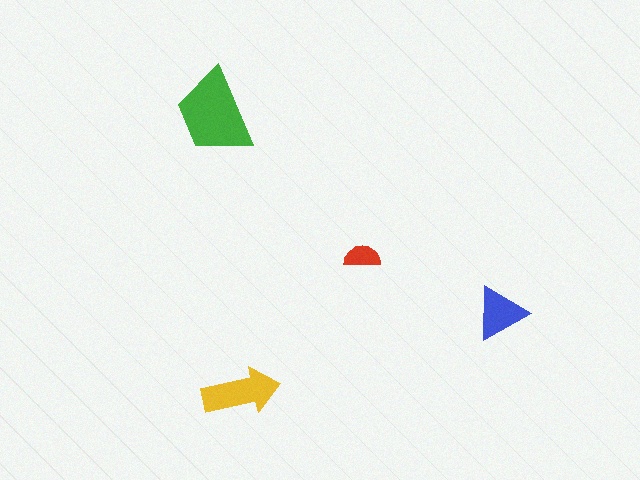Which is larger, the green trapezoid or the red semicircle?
The green trapezoid.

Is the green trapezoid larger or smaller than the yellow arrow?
Larger.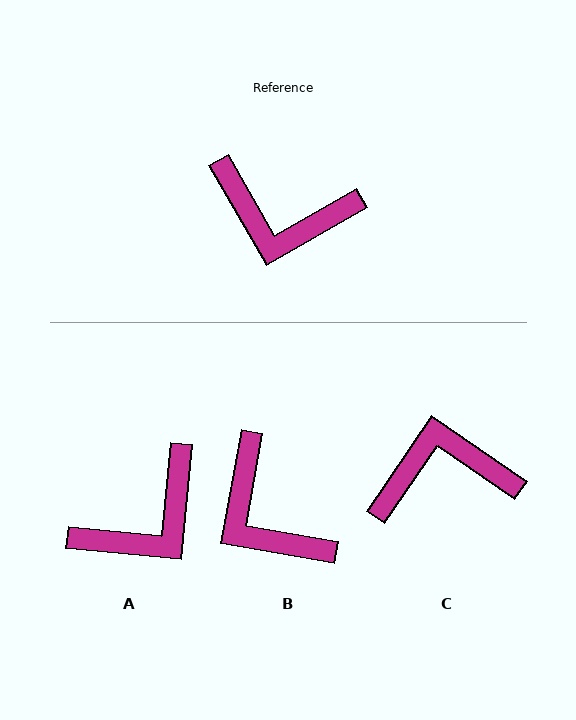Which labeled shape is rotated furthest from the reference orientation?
C, about 154 degrees away.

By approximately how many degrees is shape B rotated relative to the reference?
Approximately 40 degrees clockwise.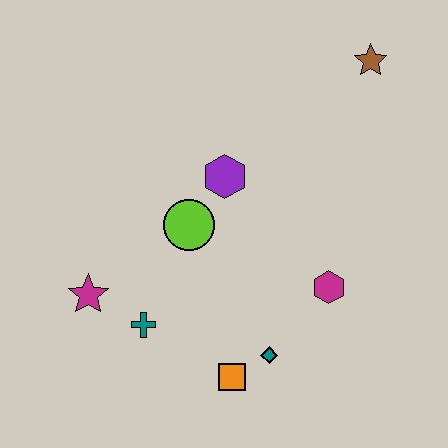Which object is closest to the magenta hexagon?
The teal diamond is closest to the magenta hexagon.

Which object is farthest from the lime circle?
The brown star is farthest from the lime circle.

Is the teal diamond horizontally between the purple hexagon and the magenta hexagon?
Yes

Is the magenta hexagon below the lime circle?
Yes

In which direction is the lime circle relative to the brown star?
The lime circle is to the left of the brown star.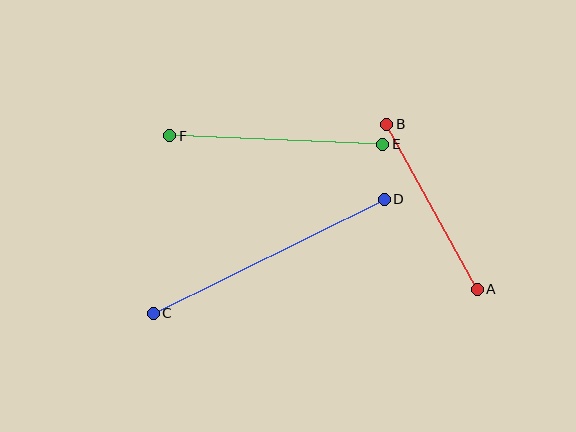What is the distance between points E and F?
The distance is approximately 213 pixels.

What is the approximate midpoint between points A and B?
The midpoint is at approximately (432, 207) pixels.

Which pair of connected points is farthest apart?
Points C and D are farthest apart.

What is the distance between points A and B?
The distance is approximately 189 pixels.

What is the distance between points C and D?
The distance is approximately 258 pixels.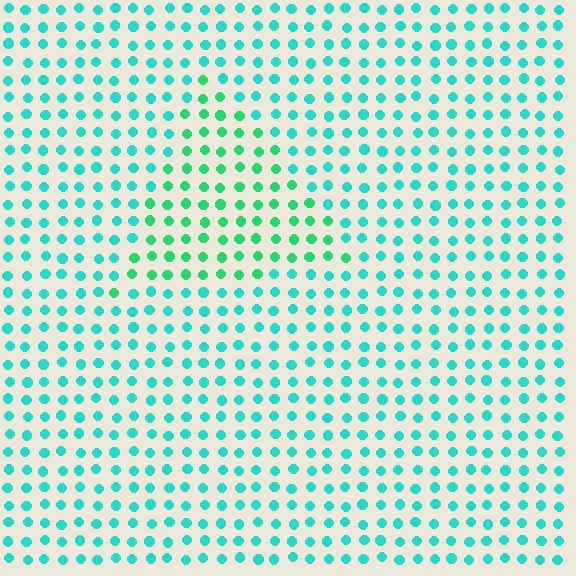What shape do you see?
I see a triangle.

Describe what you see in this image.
The image is filled with small cyan elements in a uniform arrangement. A triangle-shaped region is visible where the elements are tinted to a slightly different hue, forming a subtle color boundary.